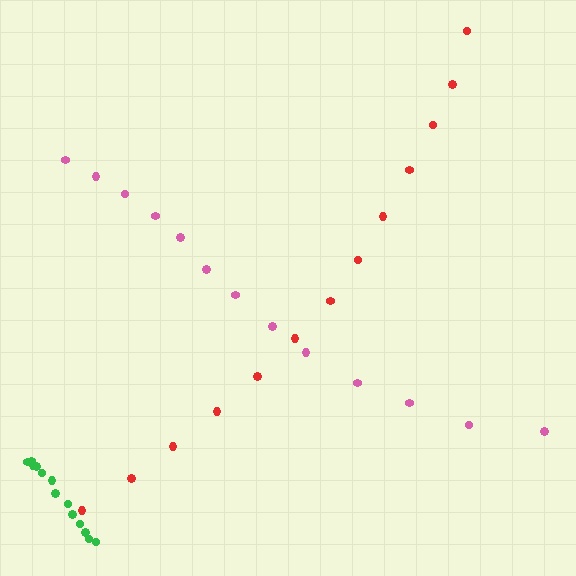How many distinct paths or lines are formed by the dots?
There are 3 distinct paths.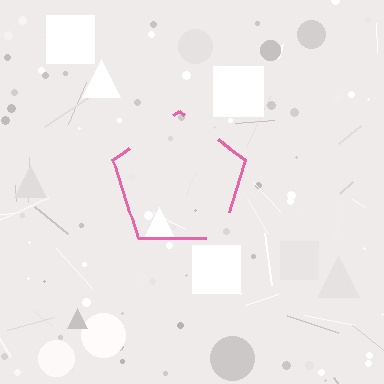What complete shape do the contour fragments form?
The contour fragments form a pentagon.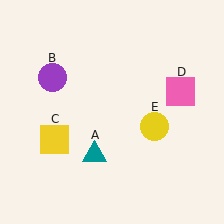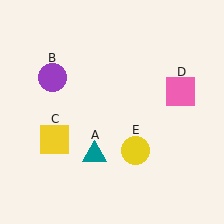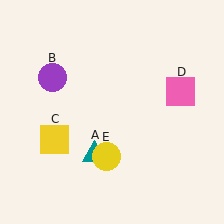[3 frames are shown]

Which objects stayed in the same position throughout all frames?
Teal triangle (object A) and purple circle (object B) and yellow square (object C) and pink square (object D) remained stationary.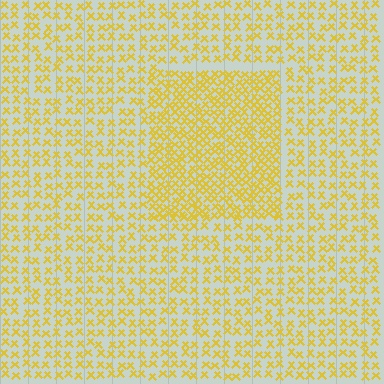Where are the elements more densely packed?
The elements are more densely packed inside the rectangle boundary.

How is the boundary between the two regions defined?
The boundary is defined by a change in element density (approximately 1.8x ratio). All elements are the same color, size, and shape.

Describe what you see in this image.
The image contains small yellow elements arranged at two different densities. A rectangle-shaped region is visible where the elements are more densely packed than the surrounding area.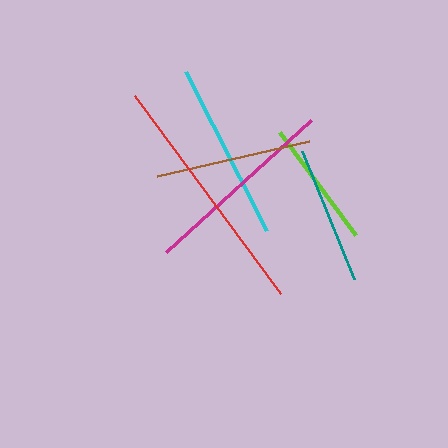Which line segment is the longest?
The red line is the longest at approximately 246 pixels.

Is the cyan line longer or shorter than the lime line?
The cyan line is longer than the lime line.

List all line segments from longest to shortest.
From longest to shortest: red, magenta, cyan, brown, teal, lime.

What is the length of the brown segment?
The brown segment is approximately 156 pixels long.